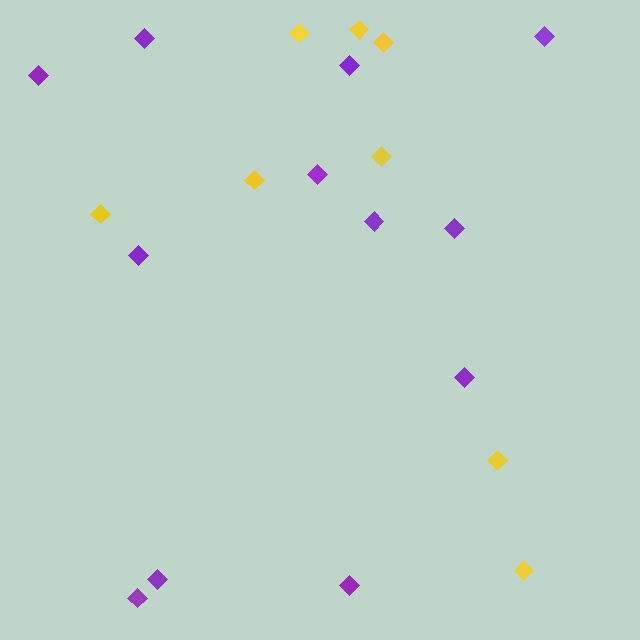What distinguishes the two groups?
There are 2 groups: one group of purple diamonds (12) and one group of yellow diamonds (8).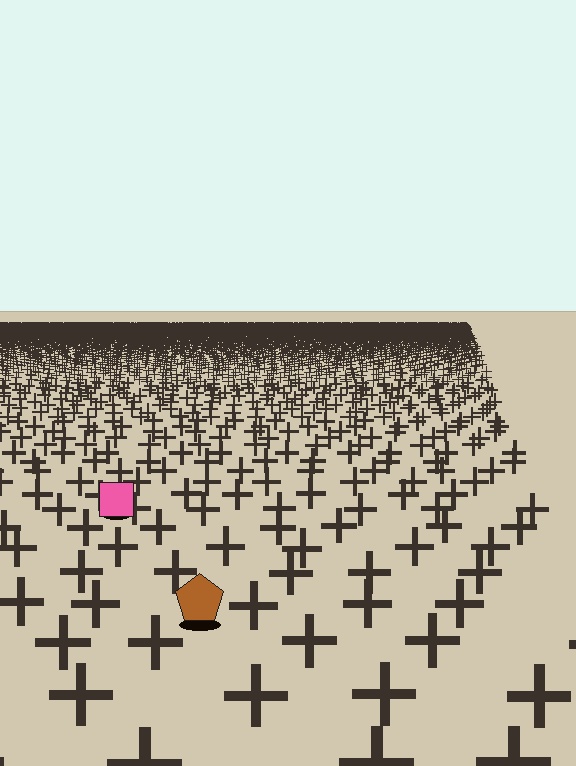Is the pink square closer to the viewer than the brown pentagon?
No. The brown pentagon is closer — you can tell from the texture gradient: the ground texture is coarser near it.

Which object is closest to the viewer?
The brown pentagon is closest. The texture marks near it are larger and more spread out.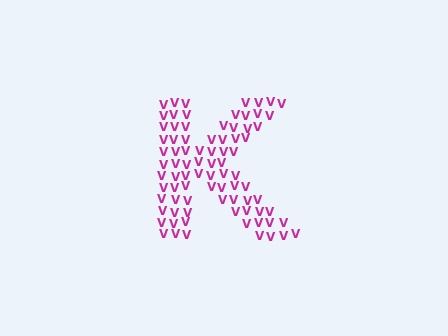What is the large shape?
The large shape is the letter K.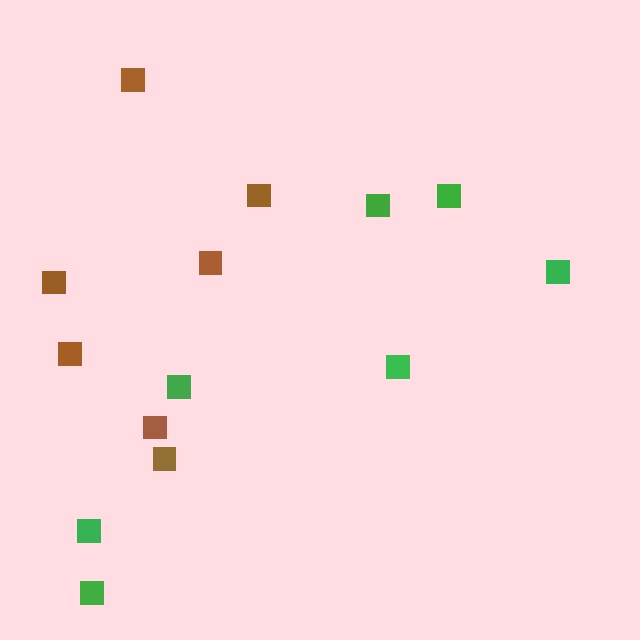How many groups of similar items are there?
There are 2 groups: one group of green squares (7) and one group of brown squares (7).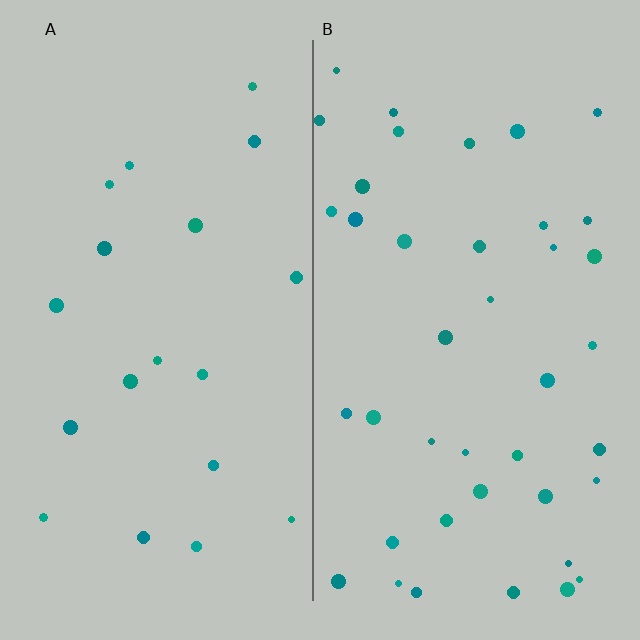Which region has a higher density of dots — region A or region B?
B (the right).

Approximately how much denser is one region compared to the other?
Approximately 2.1× — region B over region A.